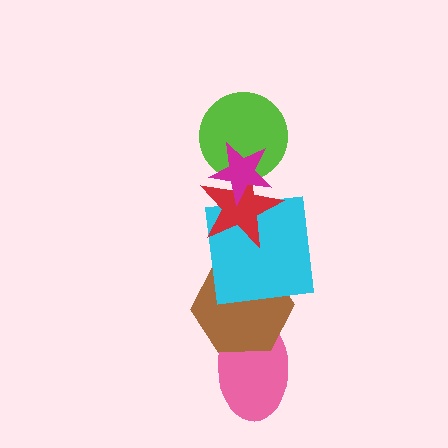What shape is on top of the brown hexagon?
The cyan square is on top of the brown hexagon.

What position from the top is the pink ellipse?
The pink ellipse is 6th from the top.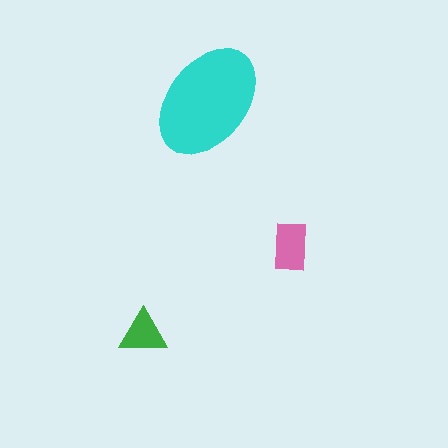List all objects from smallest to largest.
The green triangle, the pink rectangle, the cyan ellipse.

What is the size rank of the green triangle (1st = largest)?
3rd.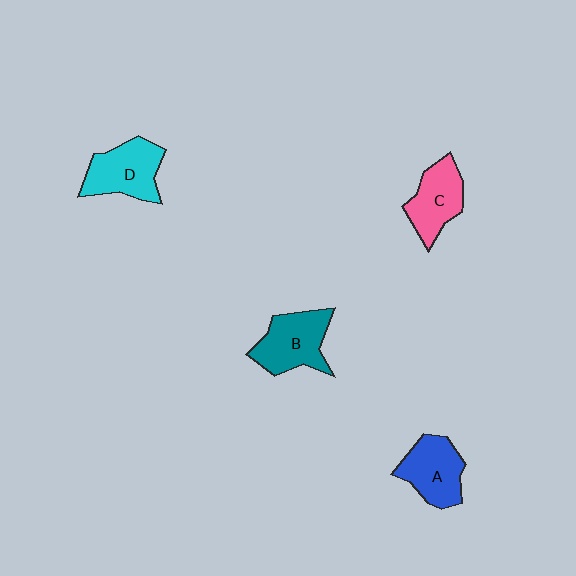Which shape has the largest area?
Shape B (teal).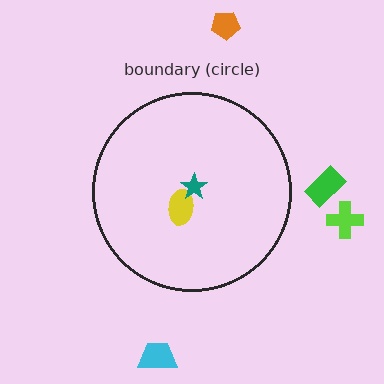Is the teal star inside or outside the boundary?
Inside.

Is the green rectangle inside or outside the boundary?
Outside.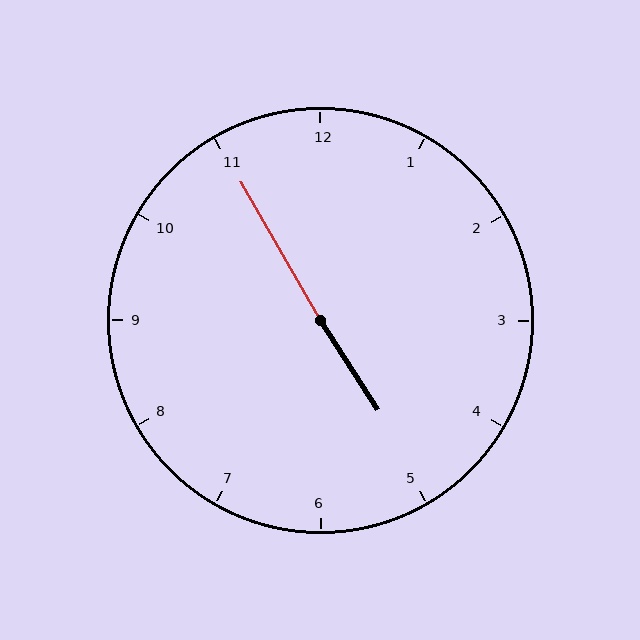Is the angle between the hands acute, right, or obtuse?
It is obtuse.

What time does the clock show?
4:55.